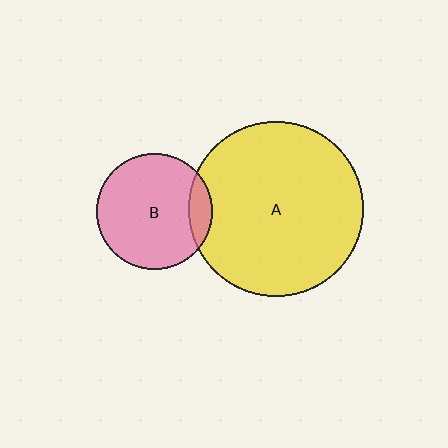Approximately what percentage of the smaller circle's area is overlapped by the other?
Approximately 10%.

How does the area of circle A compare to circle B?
Approximately 2.3 times.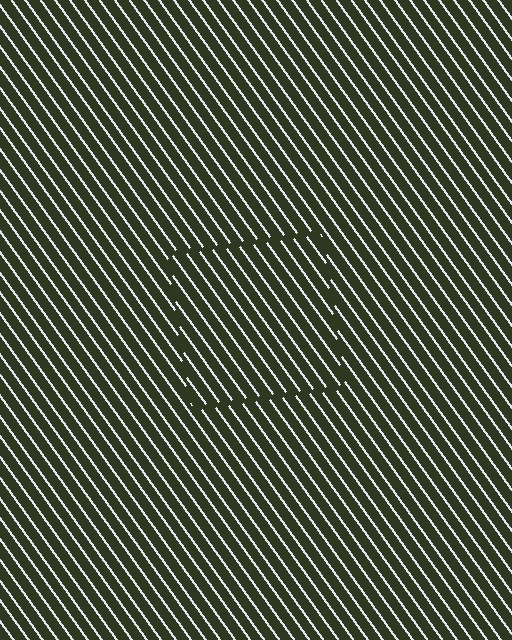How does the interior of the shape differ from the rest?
The interior of the shape contains the same grating, shifted by half a period — the contour is defined by the phase discontinuity where line-ends from the inner and outer gratings abut.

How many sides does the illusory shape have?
4 sides — the line-ends trace a square.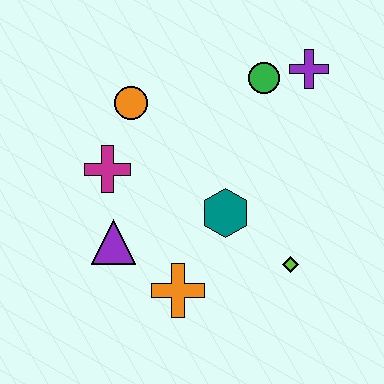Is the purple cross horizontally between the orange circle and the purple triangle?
No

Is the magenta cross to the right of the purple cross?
No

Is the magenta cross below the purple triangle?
No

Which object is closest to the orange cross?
The purple triangle is closest to the orange cross.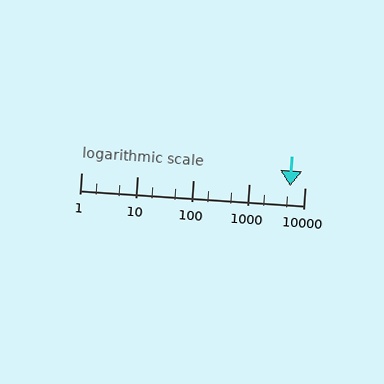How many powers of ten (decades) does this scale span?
The scale spans 4 decades, from 1 to 10000.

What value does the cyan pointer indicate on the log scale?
The pointer indicates approximately 5500.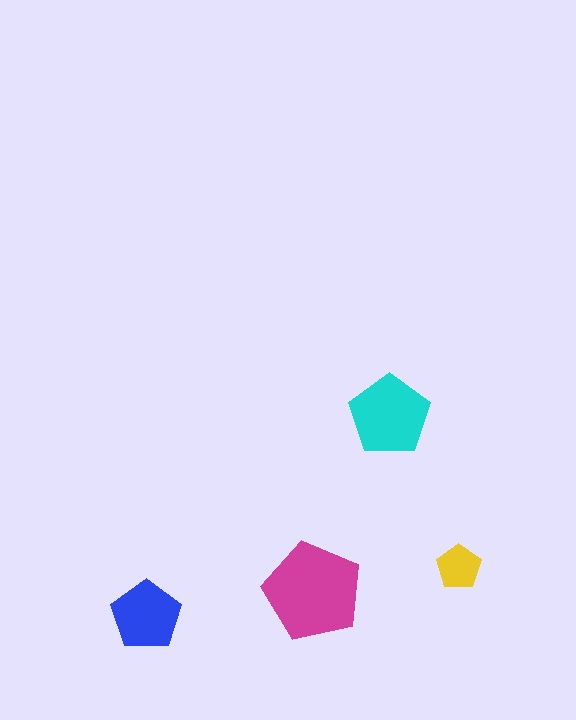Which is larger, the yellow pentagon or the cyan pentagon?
The cyan one.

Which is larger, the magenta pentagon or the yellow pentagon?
The magenta one.